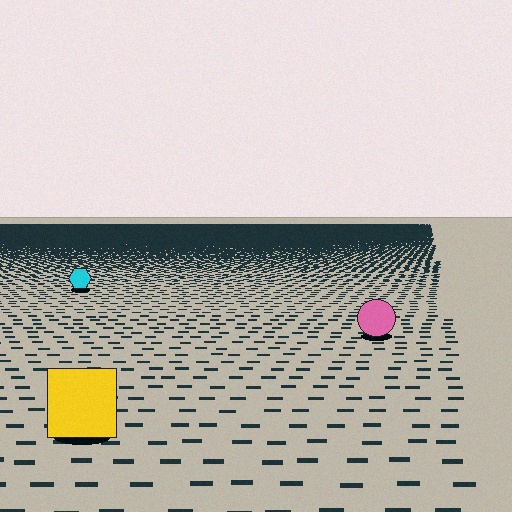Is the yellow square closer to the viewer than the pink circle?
Yes. The yellow square is closer — you can tell from the texture gradient: the ground texture is coarser near it.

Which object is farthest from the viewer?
The cyan hexagon is farthest from the viewer. It appears smaller and the ground texture around it is denser.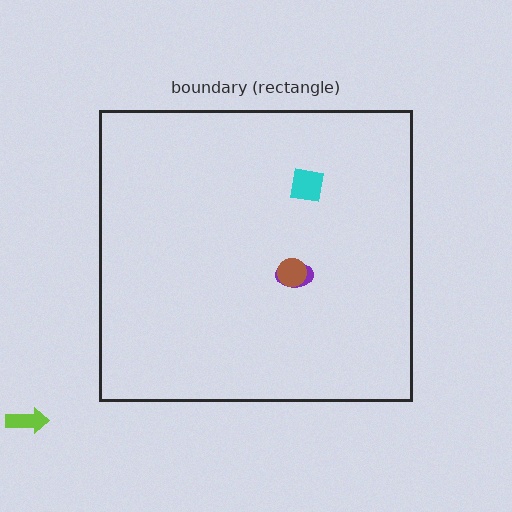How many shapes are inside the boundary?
3 inside, 1 outside.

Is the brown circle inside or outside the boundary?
Inside.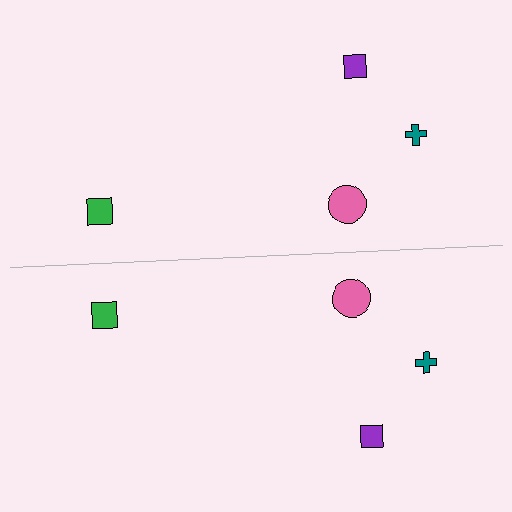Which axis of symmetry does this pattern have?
The pattern has a horizontal axis of symmetry running through the center of the image.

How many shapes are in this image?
There are 8 shapes in this image.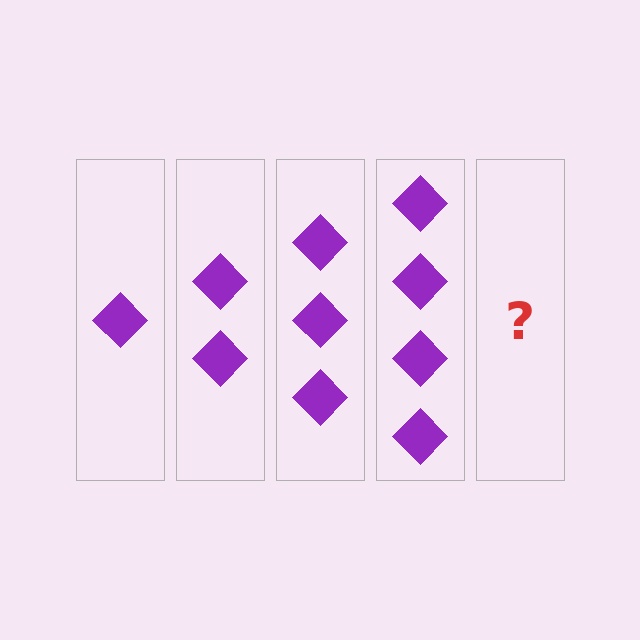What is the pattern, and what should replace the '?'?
The pattern is that each step adds one more diamond. The '?' should be 5 diamonds.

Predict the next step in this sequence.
The next step is 5 diamonds.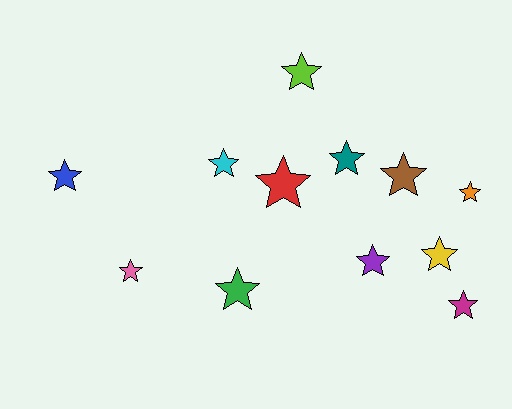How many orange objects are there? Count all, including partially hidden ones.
There is 1 orange object.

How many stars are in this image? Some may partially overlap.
There are 12 stars.